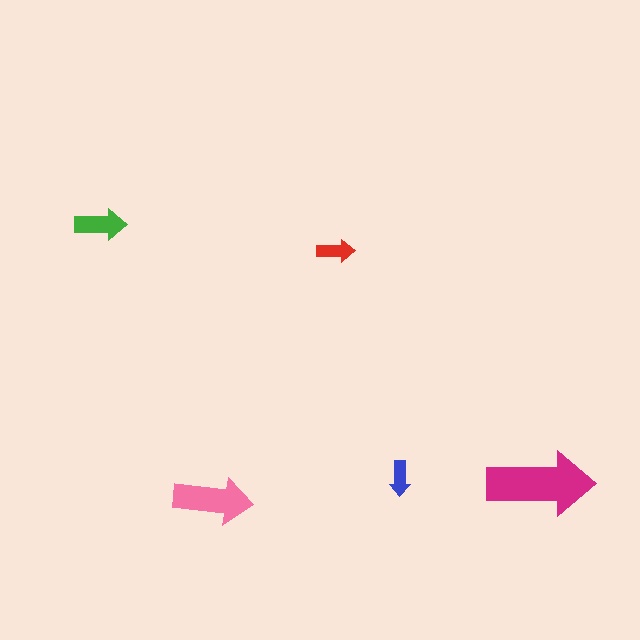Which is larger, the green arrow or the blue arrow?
The green one.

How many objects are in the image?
There are 5 objects in the image.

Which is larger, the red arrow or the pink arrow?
The pink one.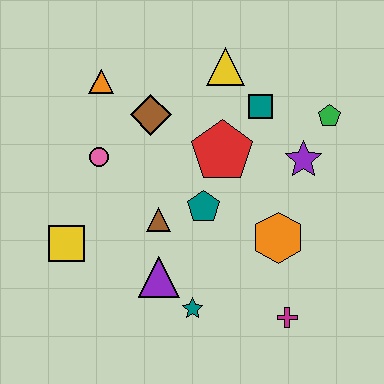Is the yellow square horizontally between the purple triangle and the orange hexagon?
No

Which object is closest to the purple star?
The green pentagon is closest to the purple star.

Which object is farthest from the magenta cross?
The orange triangle is farthest from the magenta cross.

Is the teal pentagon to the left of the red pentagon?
Yes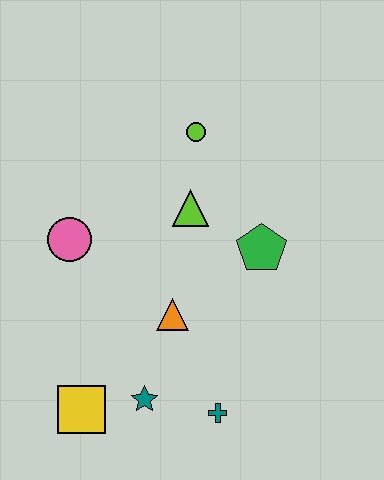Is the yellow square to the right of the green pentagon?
No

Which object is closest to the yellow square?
The teal star is closest to the yellow square.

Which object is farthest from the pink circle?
The teal cross is farthest from the pink circle.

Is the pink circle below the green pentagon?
No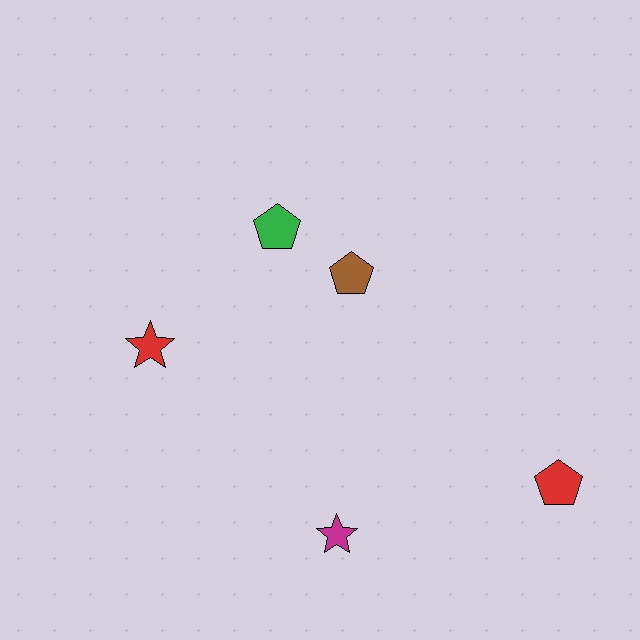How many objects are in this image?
There are 5 objects.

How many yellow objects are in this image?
There are no yellow objects.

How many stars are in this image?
There are 2 stars.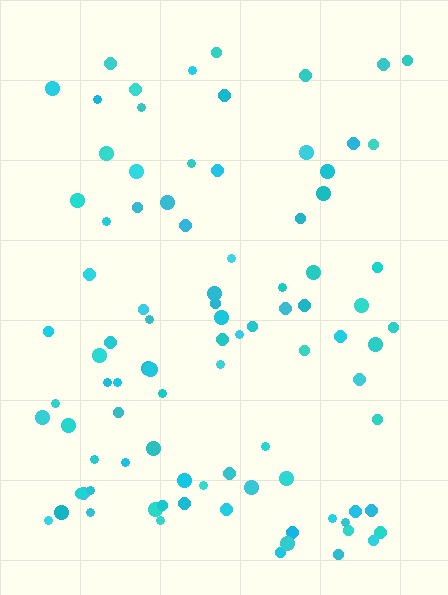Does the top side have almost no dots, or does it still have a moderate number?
Still a moderate number, just noticeably fewer than the bottom.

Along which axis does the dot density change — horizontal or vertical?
Vertical.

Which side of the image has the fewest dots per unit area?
The top.